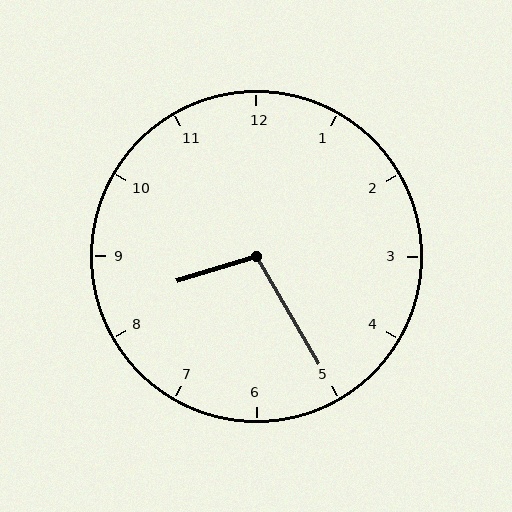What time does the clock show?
8:25.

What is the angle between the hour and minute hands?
Approximately 102 degrees.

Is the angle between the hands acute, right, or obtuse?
It is obtuse.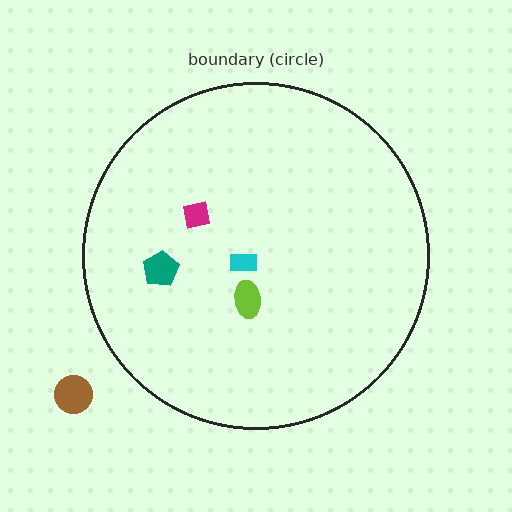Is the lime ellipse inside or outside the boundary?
Inside.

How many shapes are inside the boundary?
4 inside, 1 outside.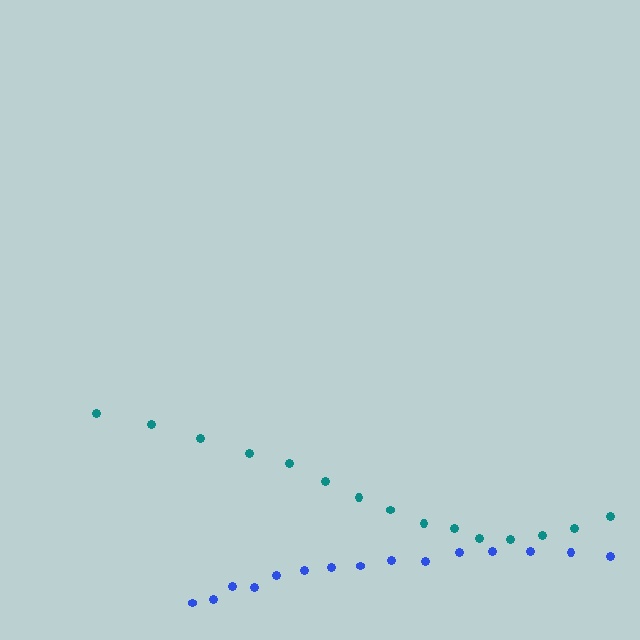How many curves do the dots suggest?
There are 2 distinct paths.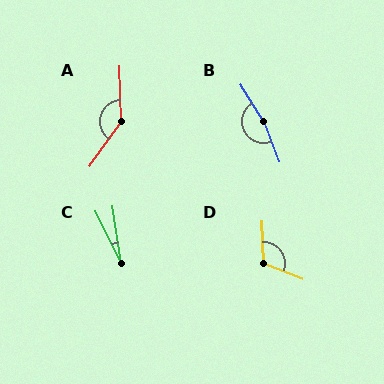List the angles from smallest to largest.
C (17°), D (112°), A (143°), B (169°).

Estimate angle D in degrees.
Approximately 112 degrees.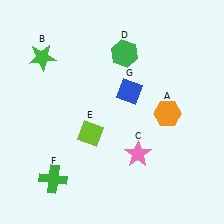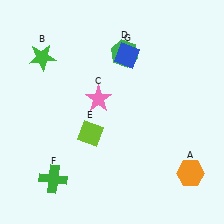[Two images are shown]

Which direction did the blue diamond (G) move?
The blue diamond (G) moved up.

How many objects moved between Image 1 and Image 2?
3 objects moved between the two images.